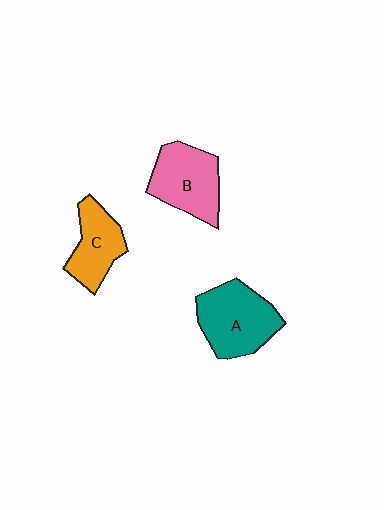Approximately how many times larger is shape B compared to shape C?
Approximately 1.2 times.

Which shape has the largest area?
Shape A (teal).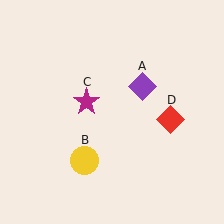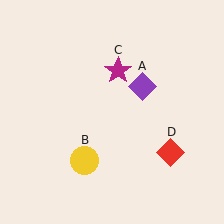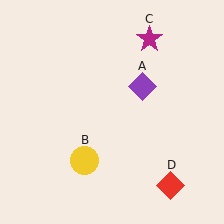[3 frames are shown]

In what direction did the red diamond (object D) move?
The red diamond (object D) moved down.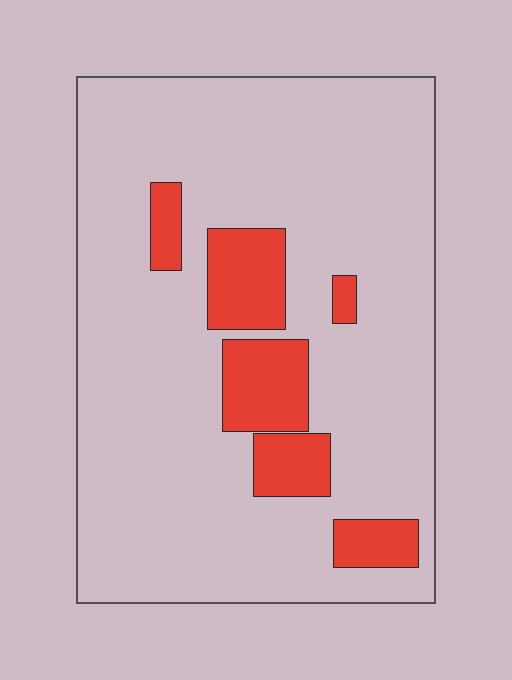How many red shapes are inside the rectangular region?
6.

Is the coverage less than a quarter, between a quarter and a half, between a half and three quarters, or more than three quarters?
Less than a quarter.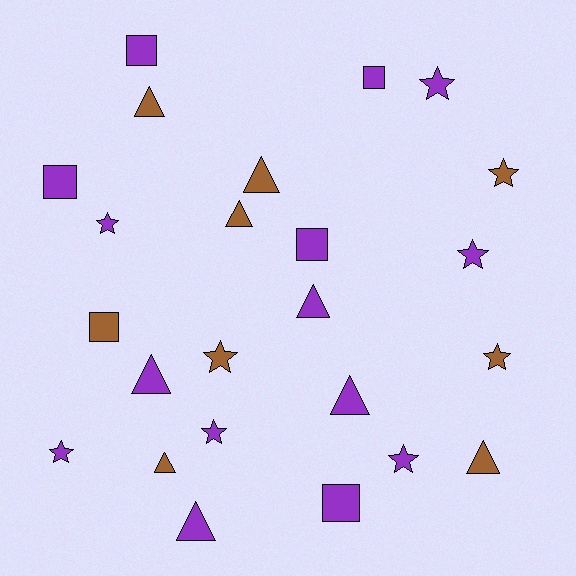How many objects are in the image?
There are 24 objects.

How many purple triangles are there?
There are 4 purple triangles.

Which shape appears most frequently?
Triangle, with 9 objects.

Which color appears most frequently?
Purple, with 15 objects.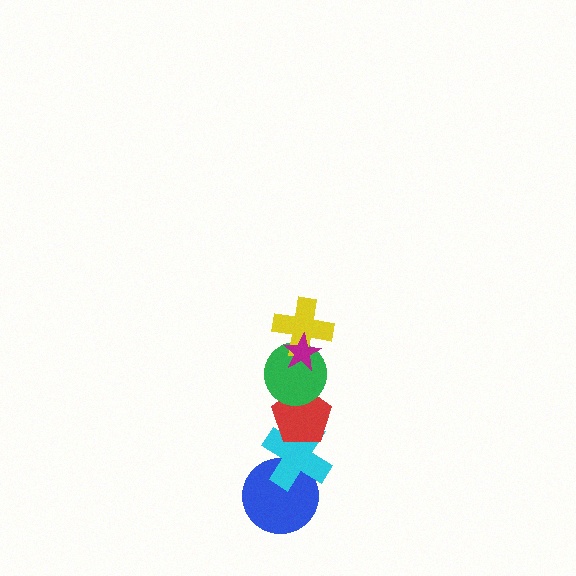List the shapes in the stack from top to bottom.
From top to bottom: the magenta star, the yellow cross, the green circle, the red pentagon, the cyan cross, the blue circle.